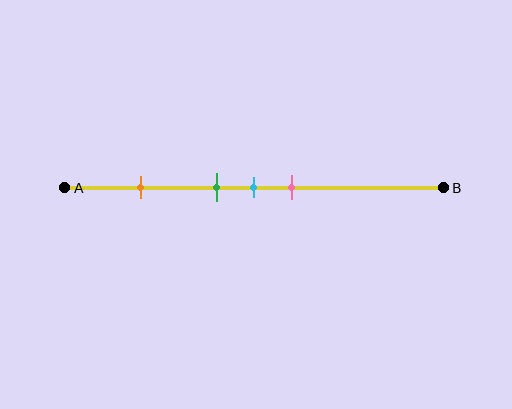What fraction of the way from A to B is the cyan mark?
The cyan mark is approximately 50% (0.5) of the way from A to B.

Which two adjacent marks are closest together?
The green and cyan marks are the closest adjacent pair.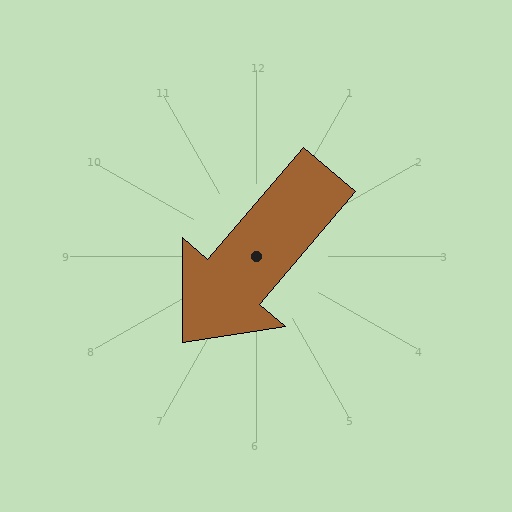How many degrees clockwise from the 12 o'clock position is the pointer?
Approximately 220 degrees.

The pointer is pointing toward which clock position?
Roughly 7 o'clock.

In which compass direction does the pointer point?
Southwest.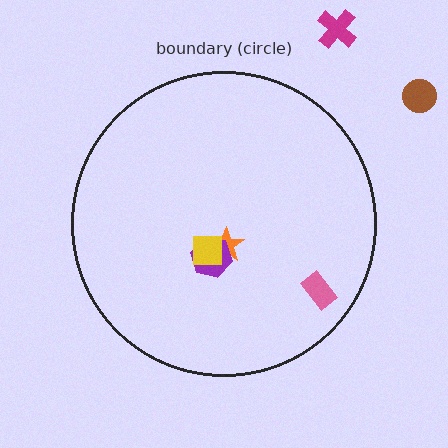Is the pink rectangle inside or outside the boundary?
Inside.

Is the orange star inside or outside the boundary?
Inside.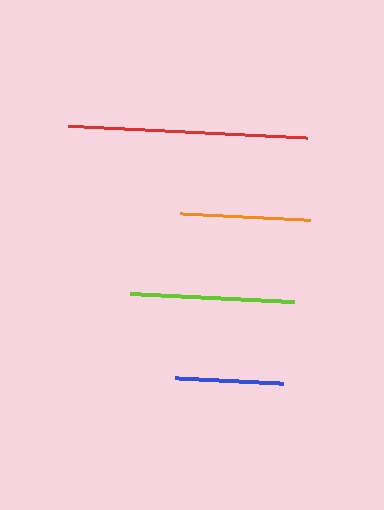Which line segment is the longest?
The red line is the longest at approximately 240 pixels.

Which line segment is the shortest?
The blue line is the shortest at approximately 108 pixels.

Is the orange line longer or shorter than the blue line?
The orange line is longer than the blue line.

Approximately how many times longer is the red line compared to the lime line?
The red line is approximately 1.5 times the length of the lime line.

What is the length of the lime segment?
The lime segment is approximately 165 pixels long.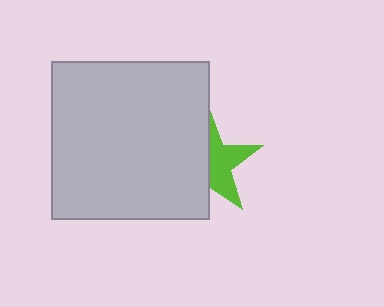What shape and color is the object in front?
The object in front is a light gray square.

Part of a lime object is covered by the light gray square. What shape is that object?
It is a star.